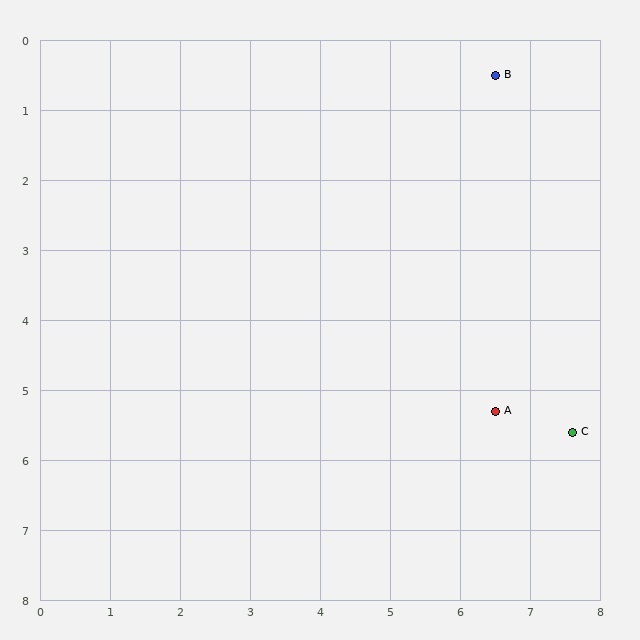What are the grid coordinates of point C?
Point C is at approximately (7.6, 5.6).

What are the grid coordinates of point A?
Point A is at approximately (6.5, 5.3).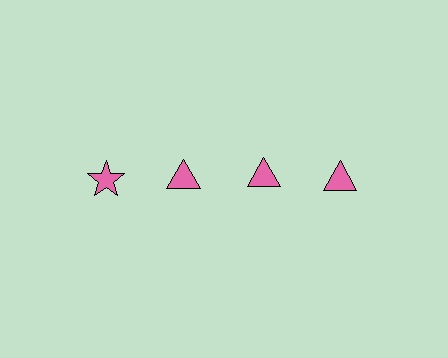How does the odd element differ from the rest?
It has a different shape: star instead of triangle.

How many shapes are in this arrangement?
There are 4 shapes arranged in a grid pattern.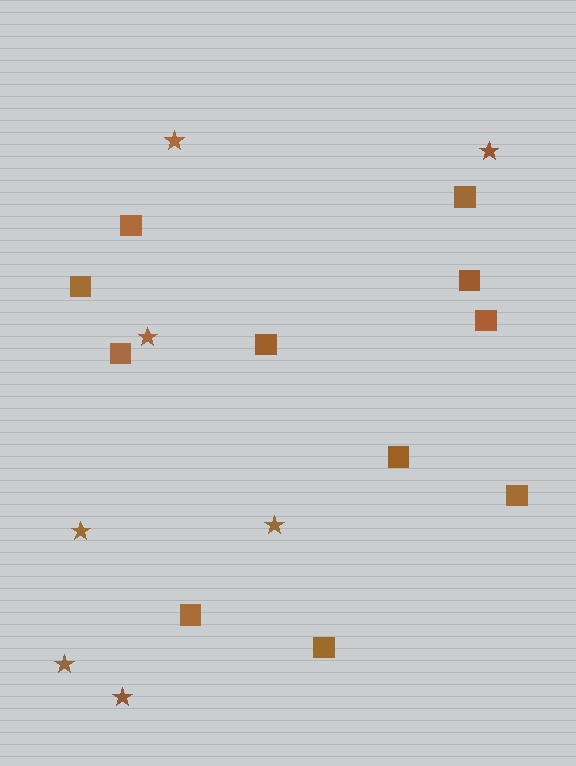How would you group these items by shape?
There are 2 groups: one group of squares (11) and one group of stars (7).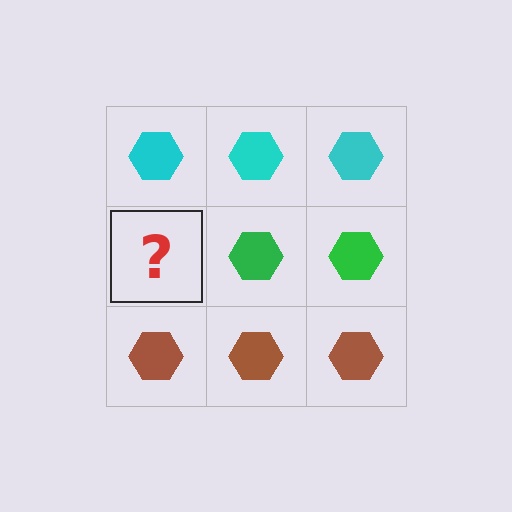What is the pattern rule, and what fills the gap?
The rule is that each row has a consistent color. The gap should be filled with a green hexagon.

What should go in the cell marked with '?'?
The missing cell should contain a green hexagon.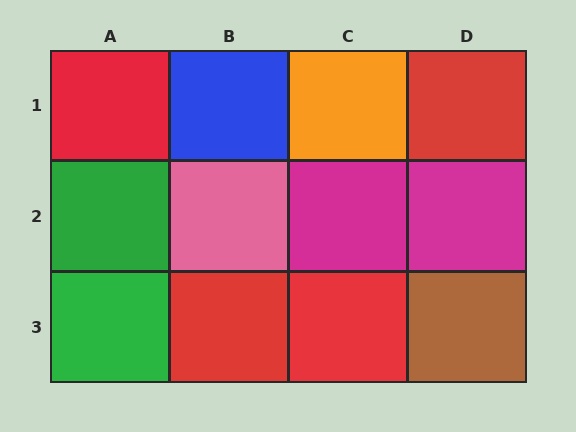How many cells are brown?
1 cell is brown.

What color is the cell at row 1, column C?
Orange.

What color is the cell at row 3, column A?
Green.